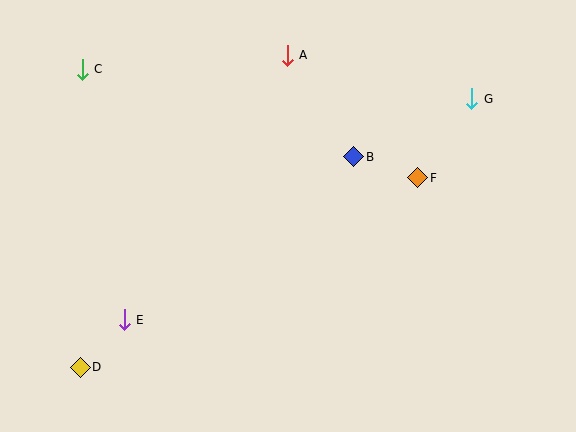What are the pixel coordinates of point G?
Point G is at (472, 99).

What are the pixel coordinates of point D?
Point D is at (80, 367).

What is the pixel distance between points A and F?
The distance between A and F is 179 pixels.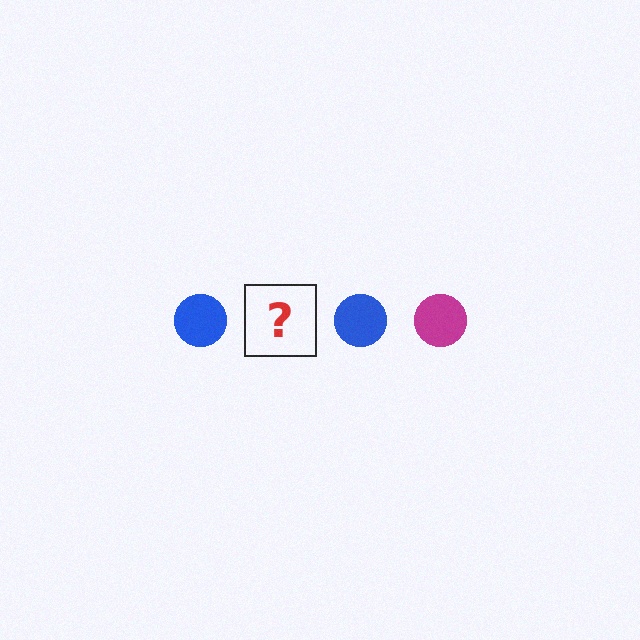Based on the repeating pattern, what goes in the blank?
The blank should be a magenta circle.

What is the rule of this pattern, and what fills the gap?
The rule is that the pattern cycles through blue, magenta circles. The gap should be filled with a magenta circle.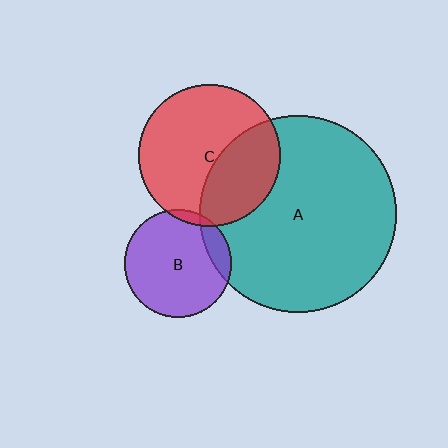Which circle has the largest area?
Circle A (teal).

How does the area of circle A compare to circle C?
Approximately 1.9 times.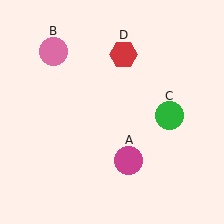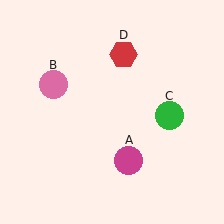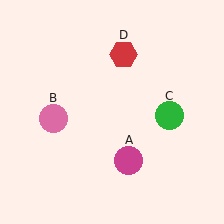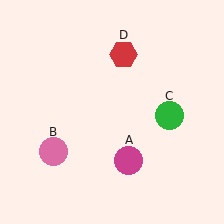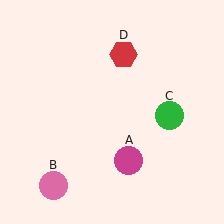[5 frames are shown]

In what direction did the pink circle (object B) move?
The pink circle (object B) moved down.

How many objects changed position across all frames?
1 object changed position: pink circle (object B).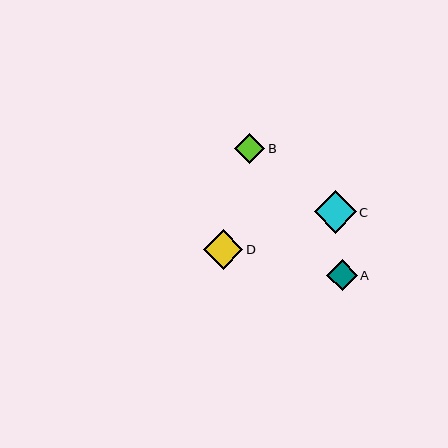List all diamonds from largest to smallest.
From largest to smallest: C, D, A, B.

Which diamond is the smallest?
Diamond B is the smallest with a size of approximately 30 pixels.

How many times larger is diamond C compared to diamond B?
Diamond C is approximately 1.4 times the size of diamond B.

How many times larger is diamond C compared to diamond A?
Diamond C is approximately 1.4 times the size of diamond A.